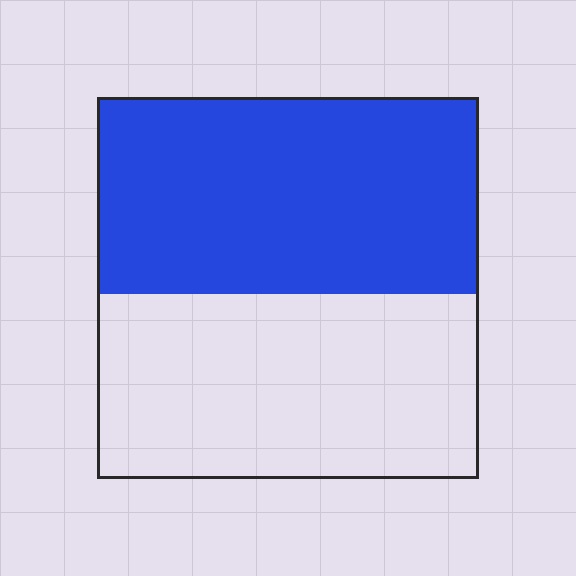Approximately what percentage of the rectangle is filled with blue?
Approximately 50%.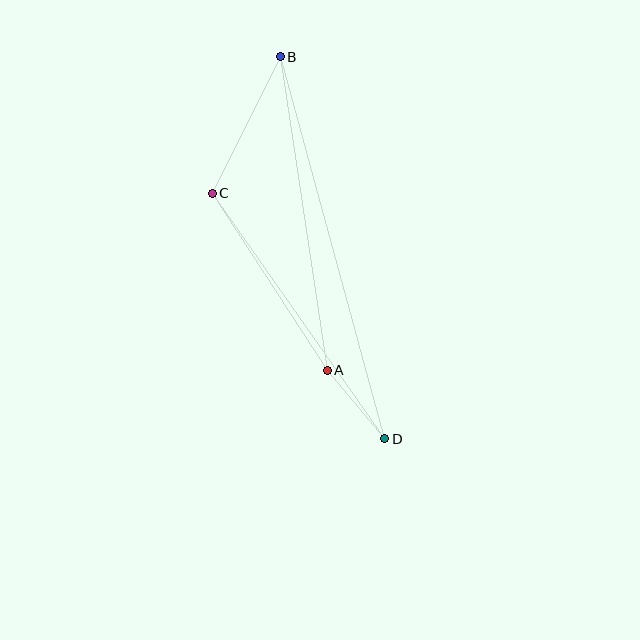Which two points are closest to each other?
Points A and D are closest to each other.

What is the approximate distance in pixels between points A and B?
The distance between A and B is approximately 317 pixels.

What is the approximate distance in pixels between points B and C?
The distance between B and C is approximately 152 pixels.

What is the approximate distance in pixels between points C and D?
The distance between C and D is approximately 300 pixels.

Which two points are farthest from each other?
Points B and D are farthest from each other.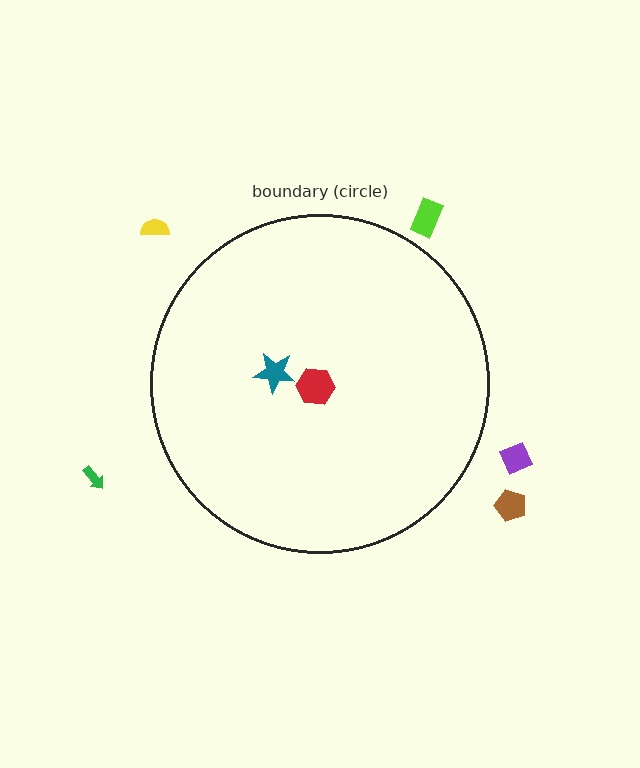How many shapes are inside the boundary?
2 inside, 5 outside.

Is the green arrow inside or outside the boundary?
Outside.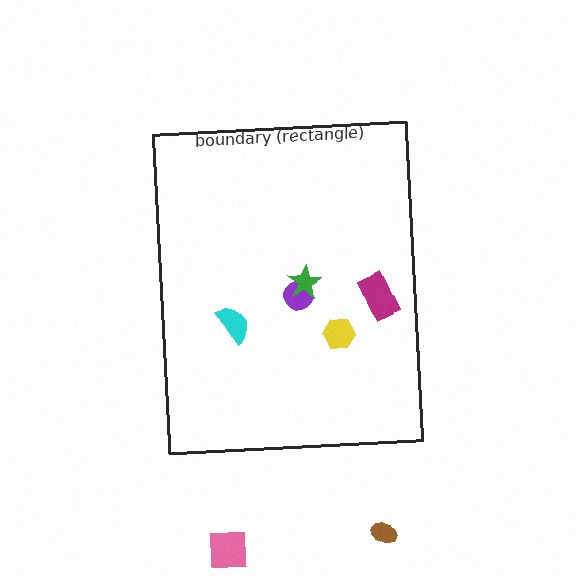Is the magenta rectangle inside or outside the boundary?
Inside.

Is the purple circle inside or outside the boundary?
Inside.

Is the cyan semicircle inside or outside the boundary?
Inside.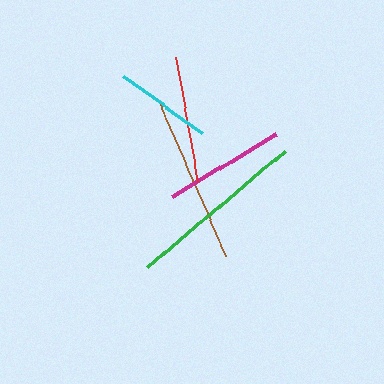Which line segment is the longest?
The green line is the longest at approximately 181 pixels.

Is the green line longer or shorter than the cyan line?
The green line is longer than the cyan line.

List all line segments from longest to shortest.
From longest to shortest: green, brown, red, magenta, cyan.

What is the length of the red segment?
The red segment is approximately 127 pixels long.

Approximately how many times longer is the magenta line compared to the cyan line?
The magenta line is approximately 1.2 times the length of the cyan line.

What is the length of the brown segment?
The brown segment is approximately 165 pixels long.